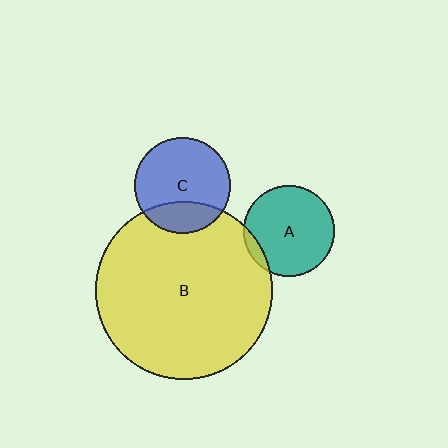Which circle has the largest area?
Circle B (yellow).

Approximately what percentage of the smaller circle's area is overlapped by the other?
Approximately 10%.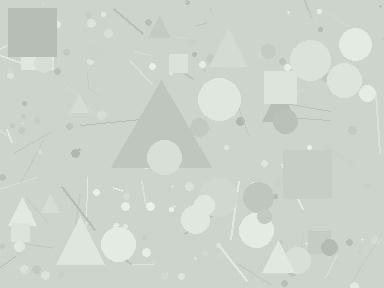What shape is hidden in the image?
A triangle is hidden in the image.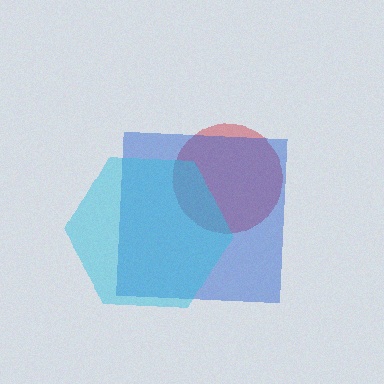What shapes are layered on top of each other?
The layered shapes are: a red circle, a blue square, a cyan hexagon.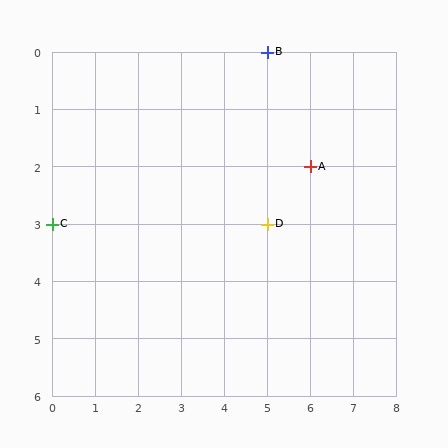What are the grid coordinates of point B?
Point B is at grid coordinates (5, 0).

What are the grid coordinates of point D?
Point D is at grid coordinates (5, 3).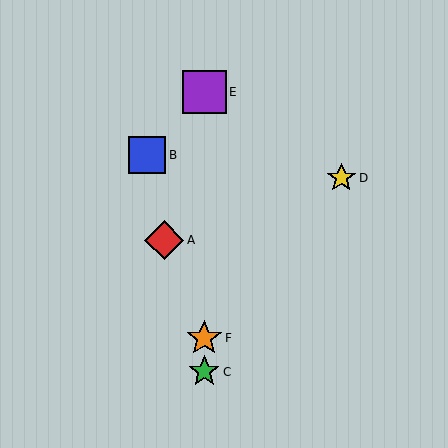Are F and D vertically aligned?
No, F is at x≈204 and D is at x≈341.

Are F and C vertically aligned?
Yes, both are at x≈204.